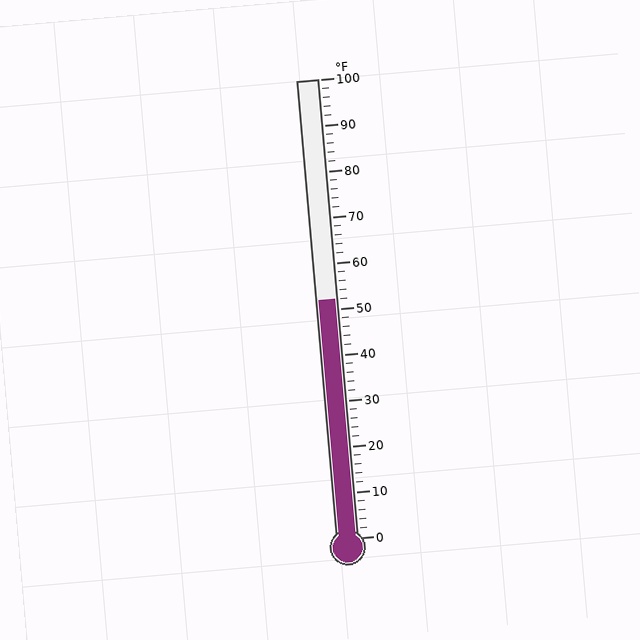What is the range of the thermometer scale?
The thermometer scale ranges from 0°F to 100°F.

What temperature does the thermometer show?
The thermometer shows approximately 52°F.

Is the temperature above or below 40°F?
The temperature is above 40°F.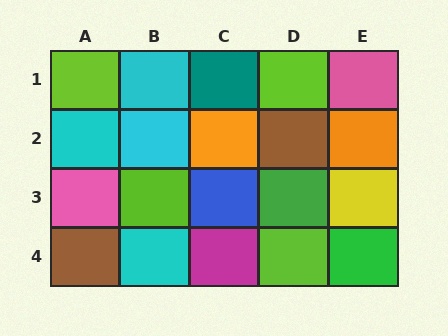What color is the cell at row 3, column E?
Yellow.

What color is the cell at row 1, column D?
Lime.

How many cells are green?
2 cells are green.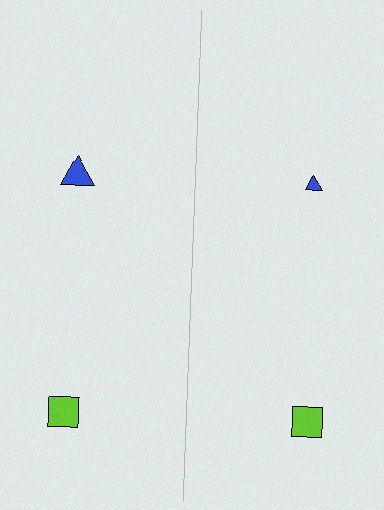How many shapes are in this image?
There are 4 shapes in this image.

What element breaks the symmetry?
The blue triangle on the right side has a different size than its mirror counterpart.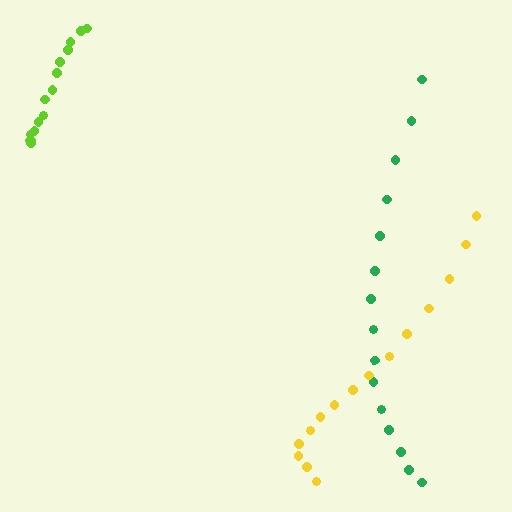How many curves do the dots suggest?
There are 3 distinct paths.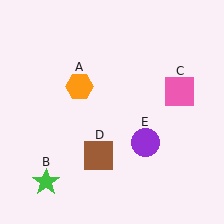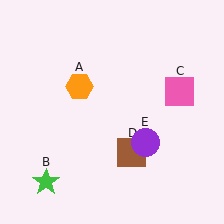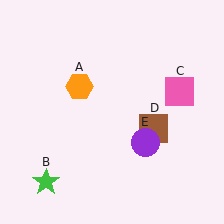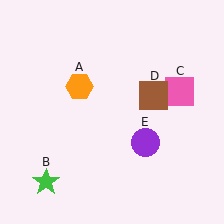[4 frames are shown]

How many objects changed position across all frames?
1 object changed position: brown square (object D).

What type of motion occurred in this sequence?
The brown square (object D) rotated counterclockwise around the center of the scene.